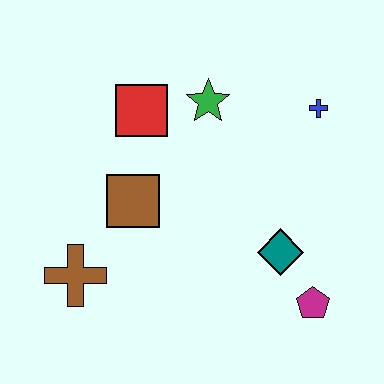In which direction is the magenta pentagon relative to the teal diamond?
The magenta pentagon is below the teal diamond.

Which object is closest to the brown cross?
The brown square is closest to the brown cross.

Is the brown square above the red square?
No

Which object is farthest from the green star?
The magenta pentagon is farthest from the green star.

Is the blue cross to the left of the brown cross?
No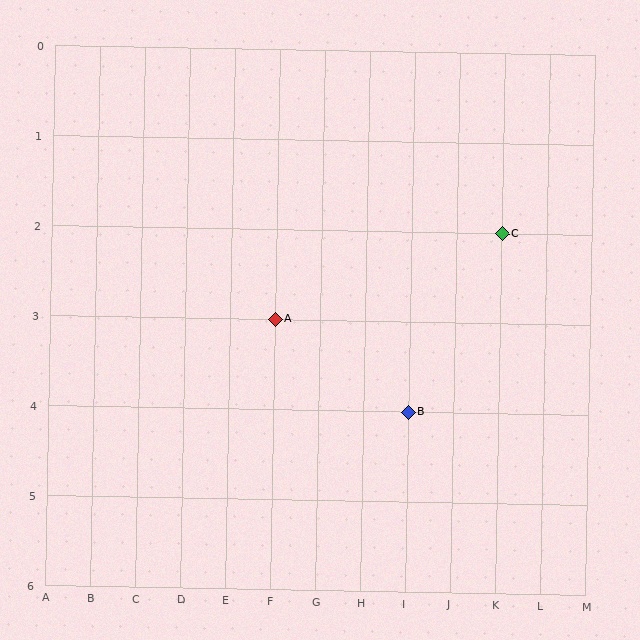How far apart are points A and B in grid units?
Points A and B are 3 columns and 1 row apart (about 3.2 grid units diagonally).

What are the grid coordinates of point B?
Point B is at grid coordinates (I, 4).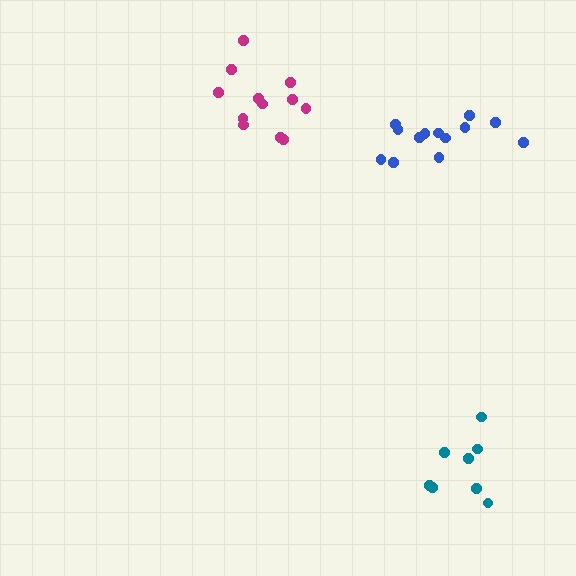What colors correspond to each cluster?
The clusters are colored: teal, blue, magenta.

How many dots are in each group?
Group 1: 8 dots, Group 2: 13 dots, Group 3: 12 dots (33 total).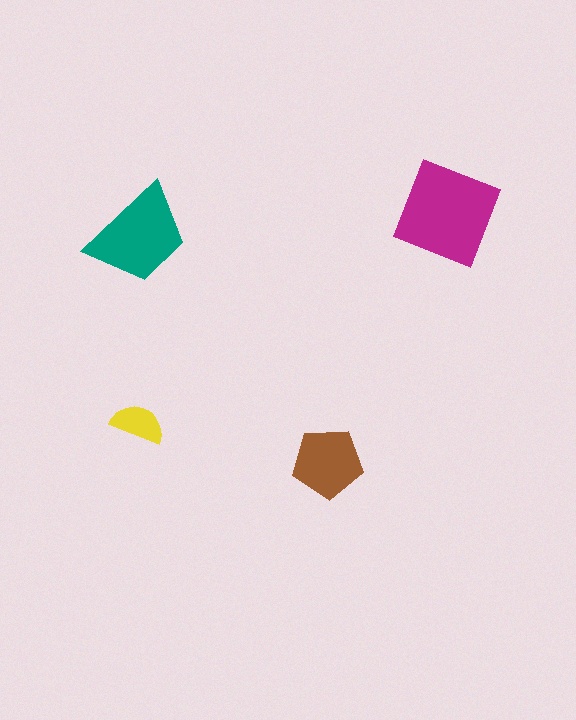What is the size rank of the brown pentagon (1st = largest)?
3rd.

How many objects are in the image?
There are 4 objects in the image.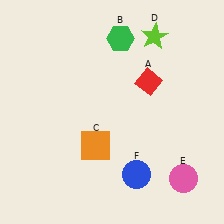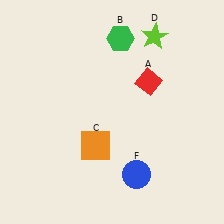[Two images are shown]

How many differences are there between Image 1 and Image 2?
There is 1 difference between the two images.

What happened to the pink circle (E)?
The pink circle (E) was removed in Image 2. It was in the bottom-right area of Image 1.